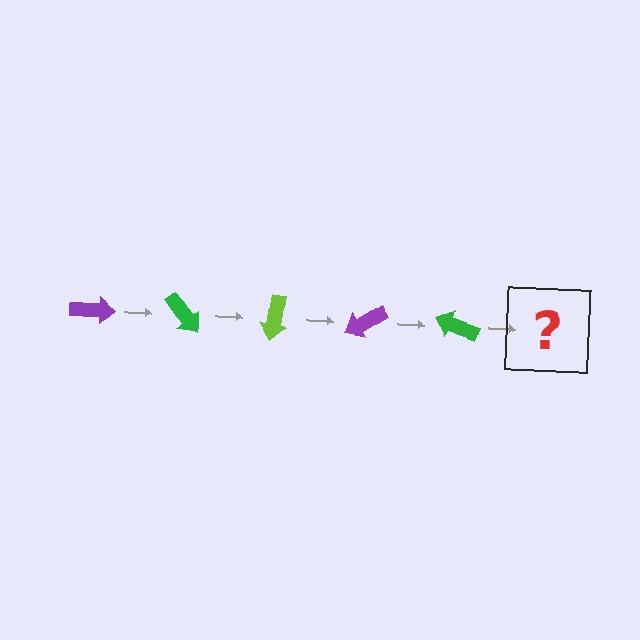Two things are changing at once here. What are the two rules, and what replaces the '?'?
The two rules are that it rotates 50 degrees each step and the color cycles through purple, green, and lime. The '?' should be a lime arrow, rotated 250 degrees from the start.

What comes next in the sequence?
The next element should be a lime arrow, rotated 250 degrees from the start.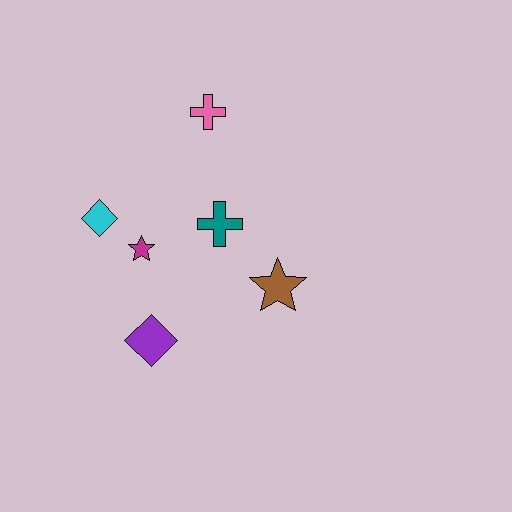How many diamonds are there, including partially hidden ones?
There are 2 diamonds.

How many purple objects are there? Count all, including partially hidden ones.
There is 1 purple object.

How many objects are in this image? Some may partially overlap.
There are 6 objects.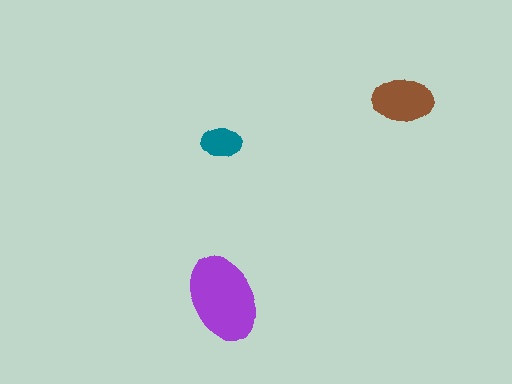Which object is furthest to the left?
The teal ellipse is leftmost.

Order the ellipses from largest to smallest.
the purple one, the brown one, the teal one.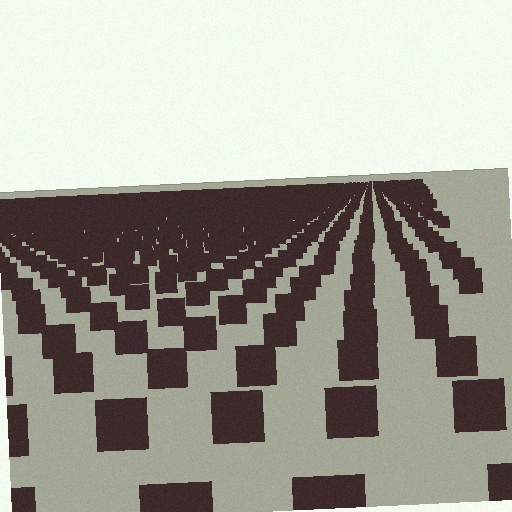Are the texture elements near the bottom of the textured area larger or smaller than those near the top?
Larger. Near the bottom, elements are closer to the viewer and appear at a bigger on-screen size.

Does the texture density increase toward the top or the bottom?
Density increases toward the top.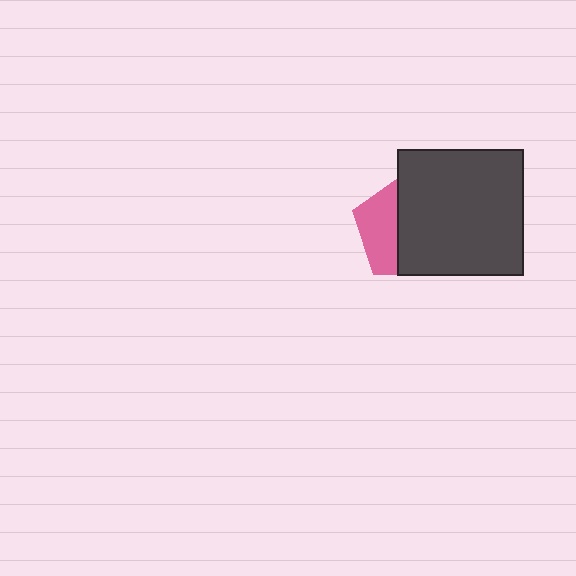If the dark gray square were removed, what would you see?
You would see the complete pink pentagon.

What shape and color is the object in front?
The object in front is a dark gray square.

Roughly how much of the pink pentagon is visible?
A small part of it is visible (roughly 38%).